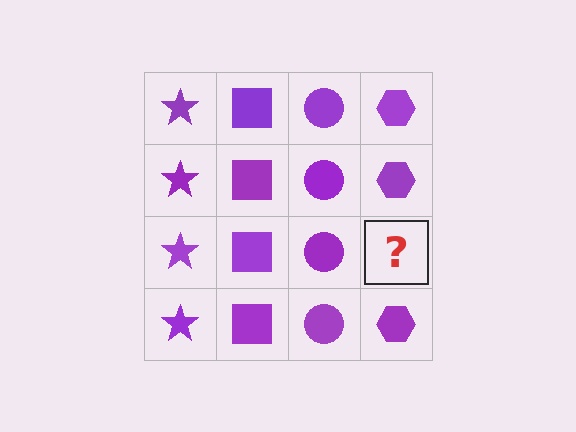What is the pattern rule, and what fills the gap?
The rule is that each column has a consistent shape. The gap should be filled with a purple hexagon.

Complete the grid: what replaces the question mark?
The question mark should be replaced with a purple hexagon.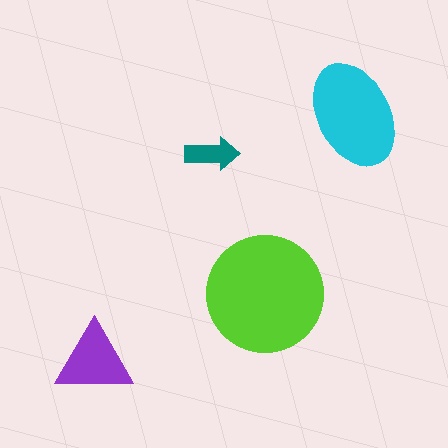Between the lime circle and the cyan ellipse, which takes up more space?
The lime circle.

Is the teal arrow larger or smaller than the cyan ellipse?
Smaller.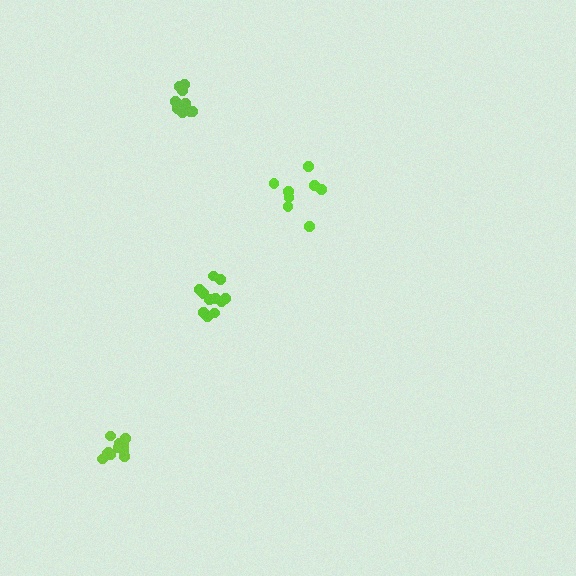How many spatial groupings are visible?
There are 4 spatial groupings.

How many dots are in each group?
Group 1: 8 dots, Group 2: 11 dots, Group 3: 11 dots, Group 4: 12 dots (42 total).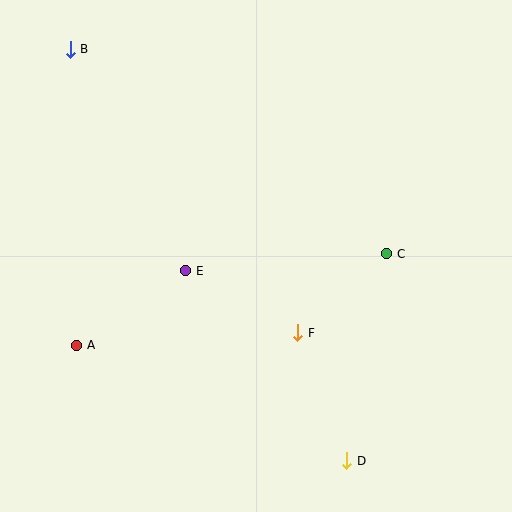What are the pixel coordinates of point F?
Point F is at (298, 333).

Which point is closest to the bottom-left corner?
Point A is closest to the bottom-left corner.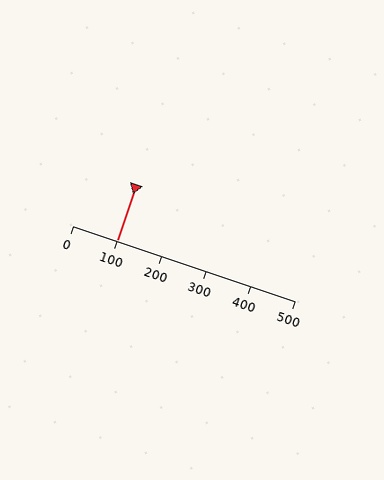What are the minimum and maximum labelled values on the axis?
The axis runs from 0 to 500.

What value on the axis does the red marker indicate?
The marker indicates approximately 100.